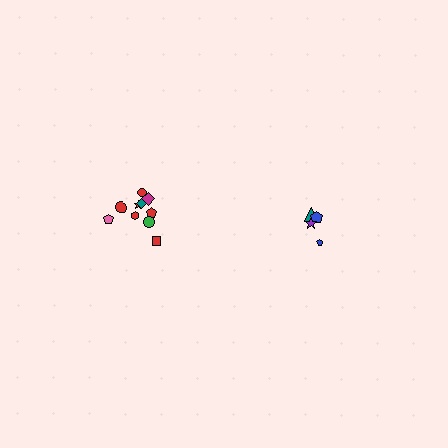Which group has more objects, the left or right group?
The left group.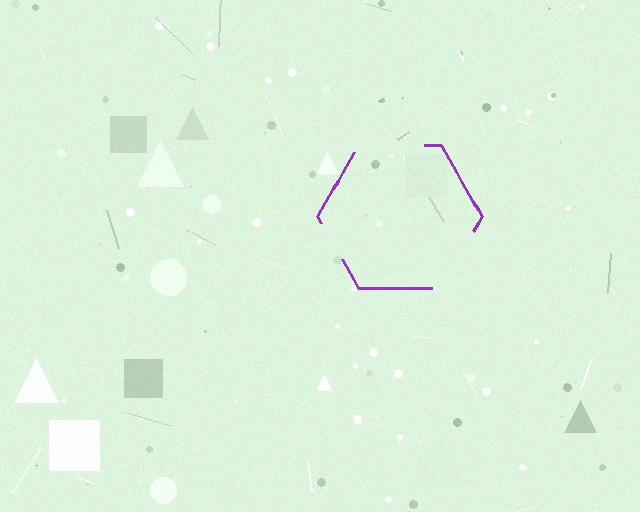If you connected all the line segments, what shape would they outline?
They would outline a hexagon.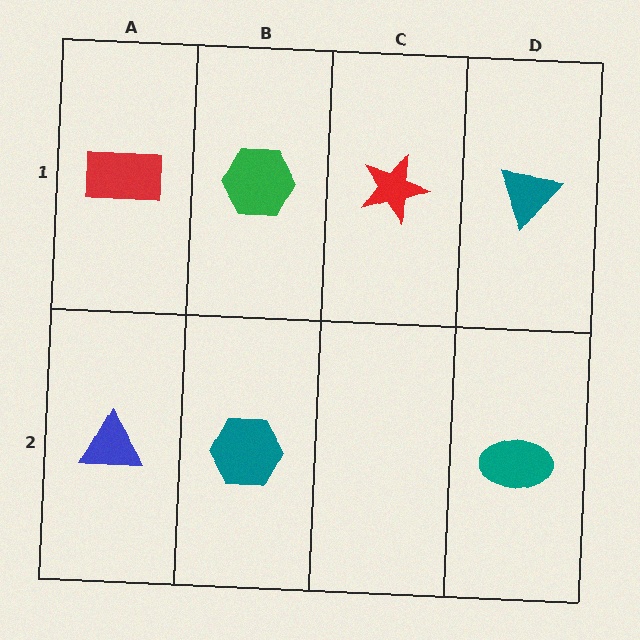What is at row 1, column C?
A red star.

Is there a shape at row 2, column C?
No, that cell is empty.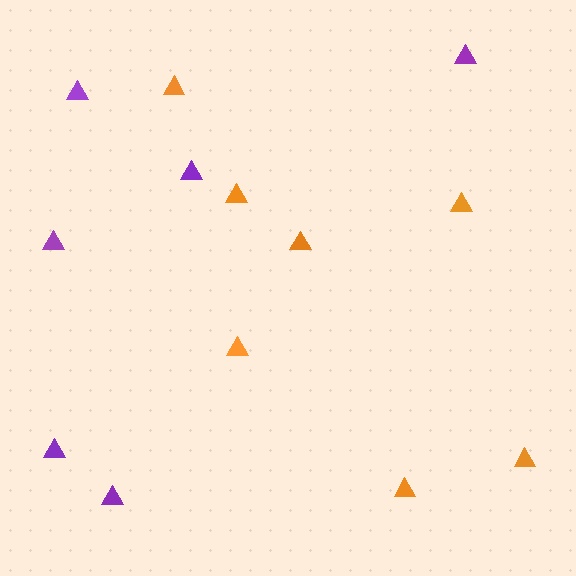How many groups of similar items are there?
There are 2 groups: one group of purple triangles (6) and one group of orange triangles (7).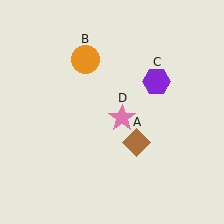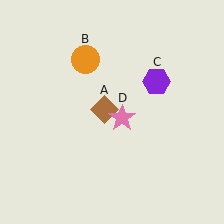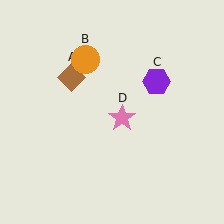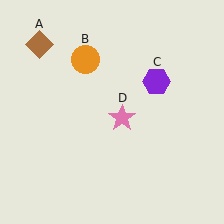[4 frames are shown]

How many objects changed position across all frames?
1 object changed position: brown diamond (object A).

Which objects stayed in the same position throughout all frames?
Orange circle (object B) and purple hexagon (object C) and pink star (object D) remained stationary.